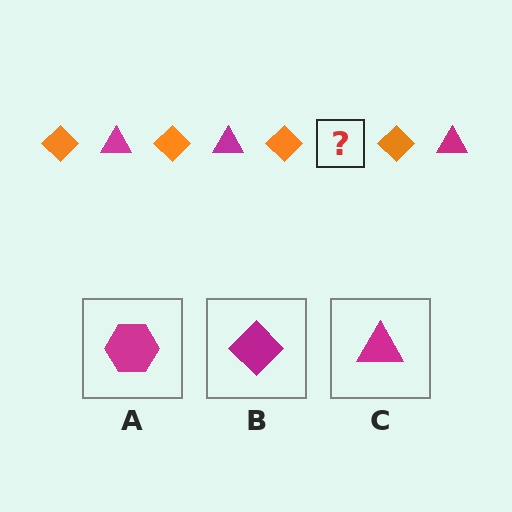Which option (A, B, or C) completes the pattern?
C.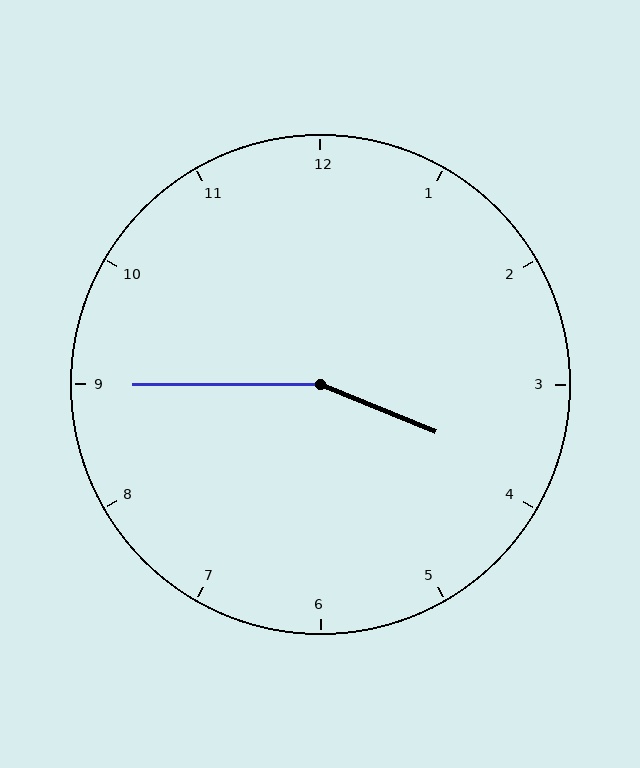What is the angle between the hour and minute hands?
Approximately 158 degrees.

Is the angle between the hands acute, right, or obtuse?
It is obtuse.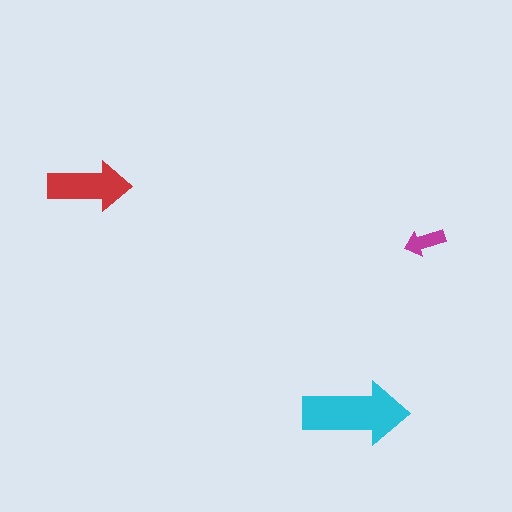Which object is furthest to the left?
The red arrow is leftmost.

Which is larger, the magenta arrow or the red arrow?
The red one.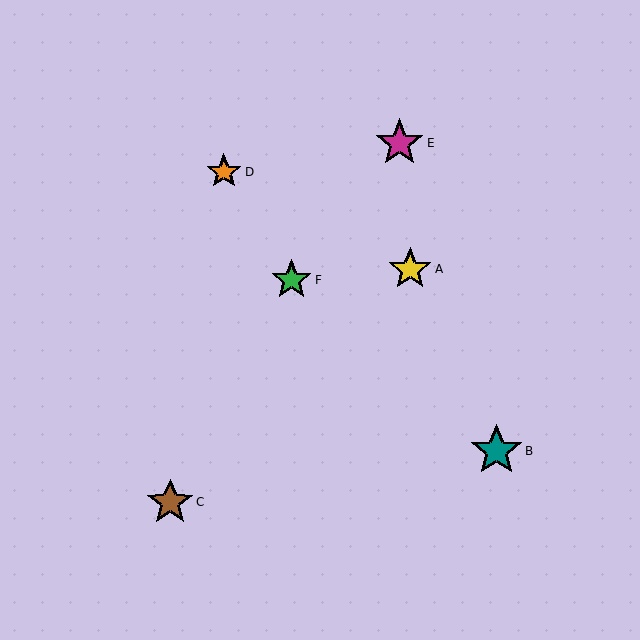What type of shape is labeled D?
Shape D is an orange star.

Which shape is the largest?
The teal star (labeled B) is the largest.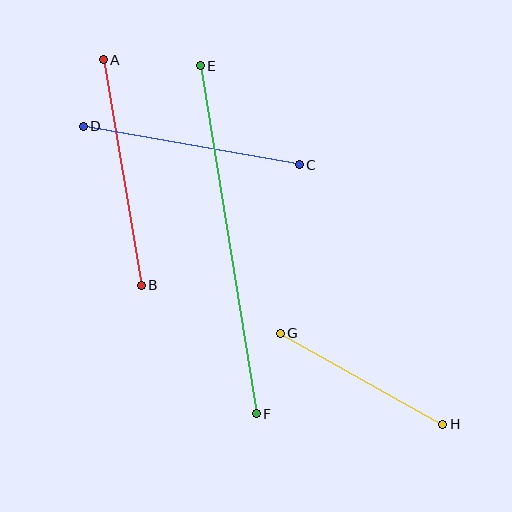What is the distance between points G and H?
The distance is approximately 187 pixels.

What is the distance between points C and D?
The distance is approximately 220 pixels.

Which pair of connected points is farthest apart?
Points E and F are farthest apart.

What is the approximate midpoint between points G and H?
The midpoint is at approximately (361, 379) pixels.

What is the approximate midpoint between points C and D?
The midpoint is at approximately (191, 146) pixels.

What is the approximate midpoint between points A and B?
The midpoint is at approximately (122, 172) pixels.